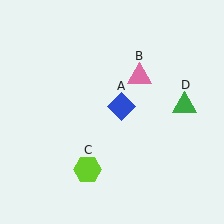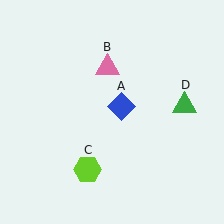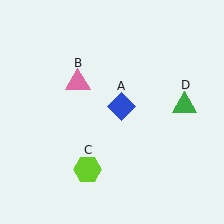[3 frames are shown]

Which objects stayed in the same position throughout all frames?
Blue diamond (object A) and lime hexagon (object C) and green triangle (object D) remained stationary.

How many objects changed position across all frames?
1 object changed position: pink triangle (object B).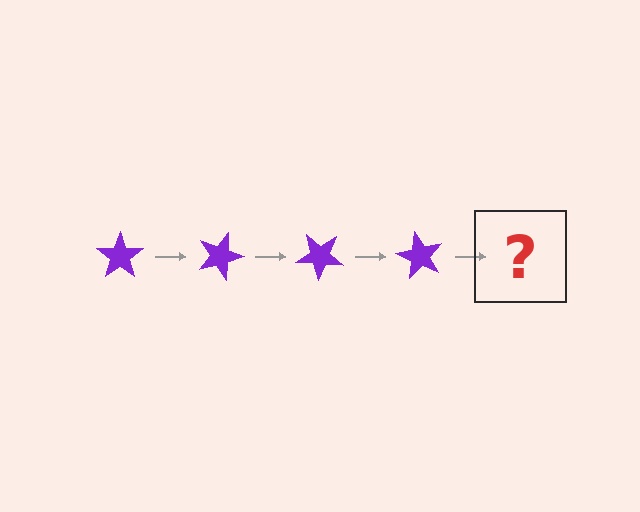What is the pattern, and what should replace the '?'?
The pattern is that the star rotates 20 degrees each step. The '?' should be a purple star rotated 80 degrees.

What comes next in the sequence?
The next element should be a purple star rotated 80 degrees.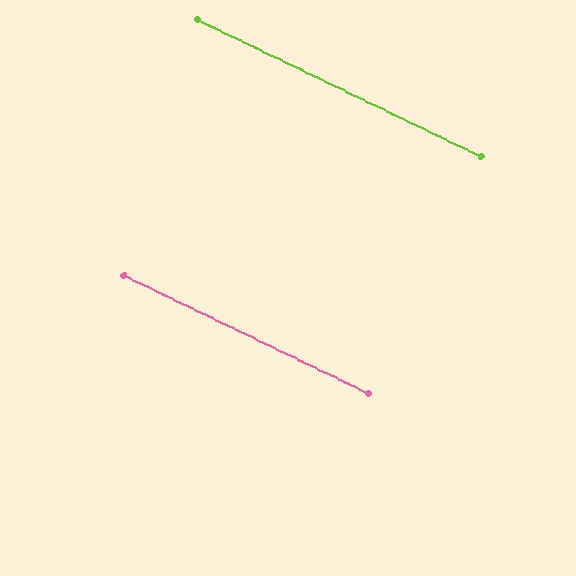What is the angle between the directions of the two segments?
Approximately 0 degrees.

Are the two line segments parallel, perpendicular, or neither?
Parallel — their directions differ by only 0.1°.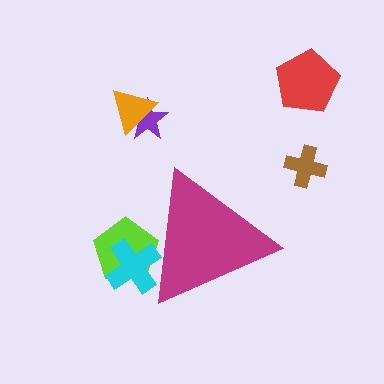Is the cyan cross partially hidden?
Yes, the cyan cross is partially hidden behind the magenta triangle.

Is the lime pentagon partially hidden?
Yes, the lime pentagon is partially hidden behind the magenta triangle.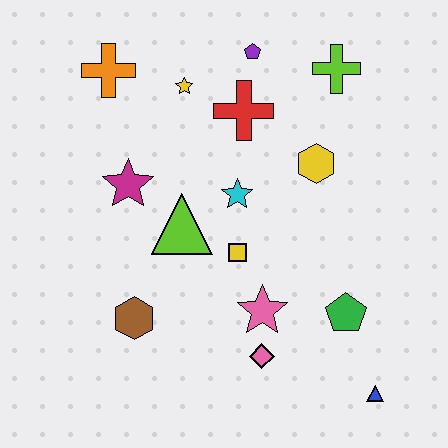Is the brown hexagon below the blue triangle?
No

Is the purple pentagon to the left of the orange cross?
No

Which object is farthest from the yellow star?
The blue triangle is farthest from the yellow star.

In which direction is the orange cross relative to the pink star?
The orange cross is above the pink star.